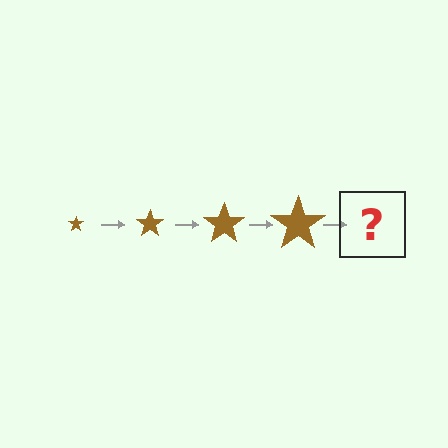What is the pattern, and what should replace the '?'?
The pattern is that the star gets progressively larger each step. The '?' should be a brown star, larger than the previous one.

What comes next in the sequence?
The next element should be a brown star, larger than the previous one.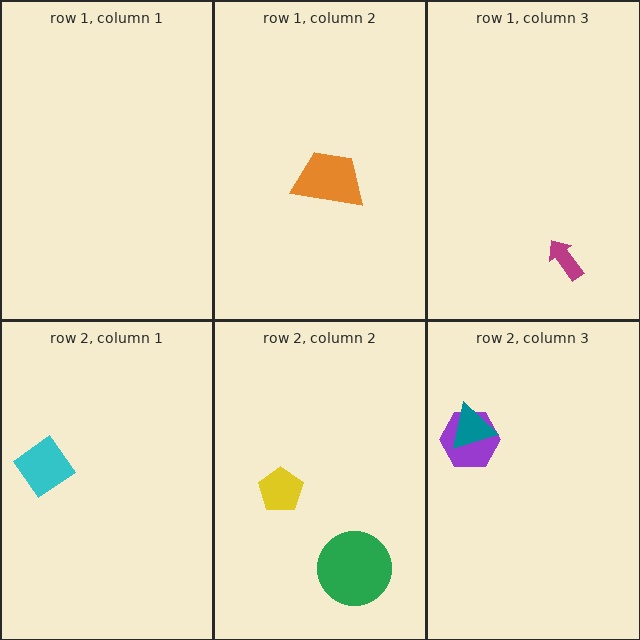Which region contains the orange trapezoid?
The row 1, column 2 region.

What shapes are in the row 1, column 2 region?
The orange trapezoid.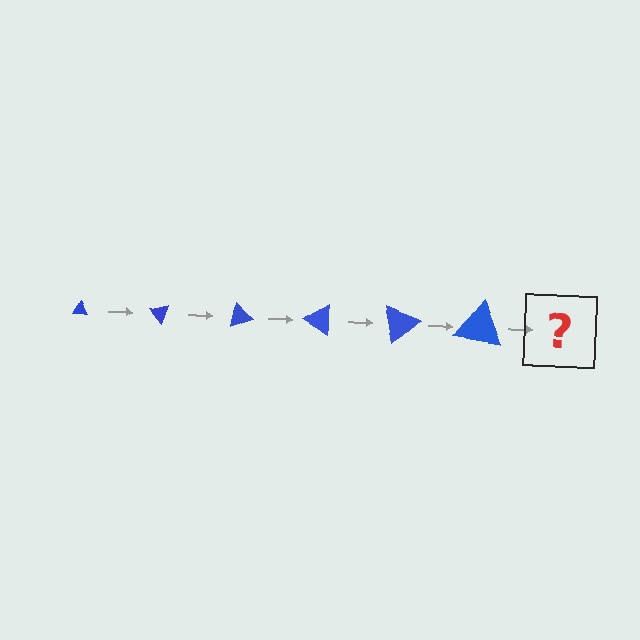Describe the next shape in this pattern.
It should be a triangle, larger than the previous one and rotated 300 degrees from the start.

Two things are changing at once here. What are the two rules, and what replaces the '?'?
The two rules are that the triangle grows larger each step and it rotates 50 degrees each step. The '?' should be a triangle, larger than the previous one and rotated 300 degrees from the start.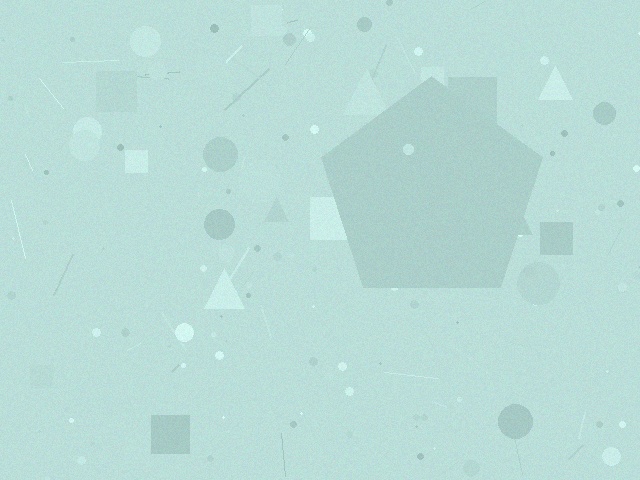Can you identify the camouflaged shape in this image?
The camouflaged shape is a pentagon.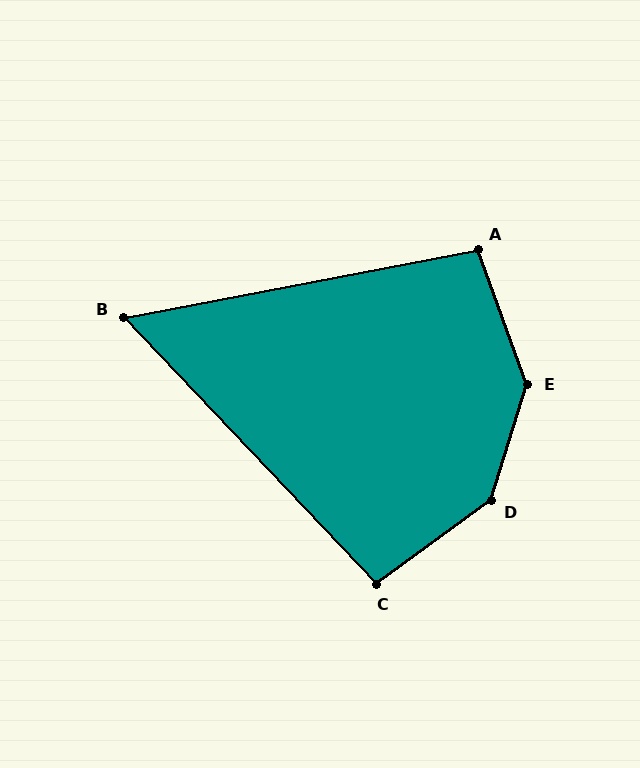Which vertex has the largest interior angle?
D, at approximately 143 degrees.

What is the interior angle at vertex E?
Approximately 143 degrees (obtuse).